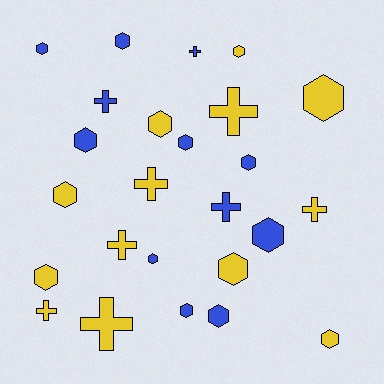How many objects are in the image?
There are 25 objects.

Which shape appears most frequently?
Hexagon, with 16 objects.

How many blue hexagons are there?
There are 9 blue hexagons.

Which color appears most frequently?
Yellow, with 13 objects.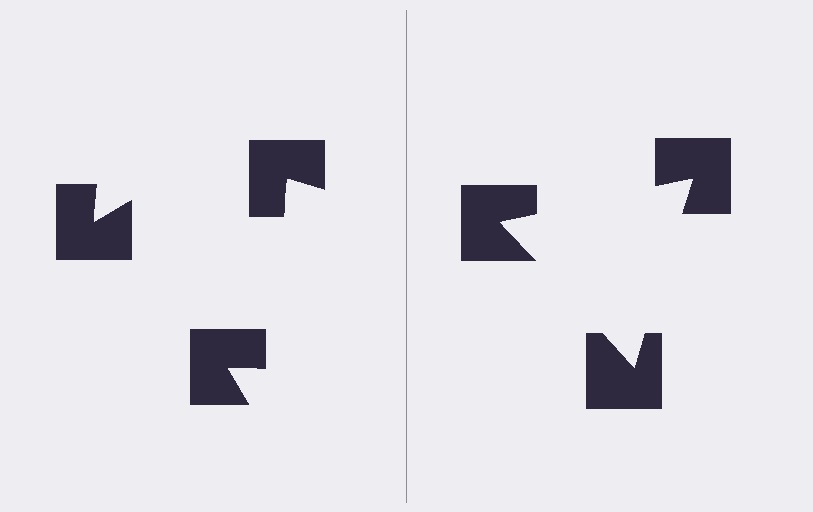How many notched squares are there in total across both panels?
6 — 3 on each side.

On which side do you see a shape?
An illusory triangle appears on the right side. On the left side the wedge cuts are rotated, so no coherent shape forms.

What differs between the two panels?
The notched squares are positioned identically on both sides; only the wedge orientations differ. On the right they align to a triangle; on the left they are misaligned.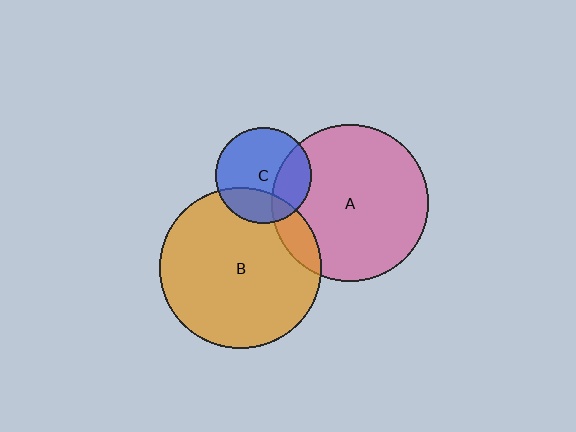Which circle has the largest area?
Circle B (orange).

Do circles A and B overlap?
Yes.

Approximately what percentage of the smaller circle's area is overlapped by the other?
Approximately 10%.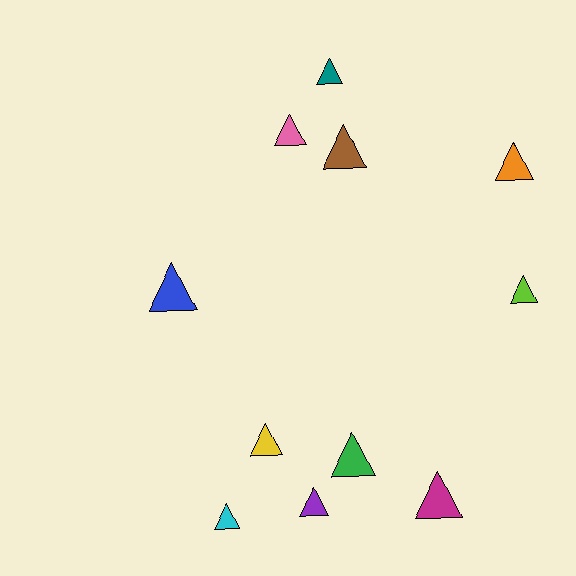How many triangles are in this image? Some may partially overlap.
There are 11 triangles.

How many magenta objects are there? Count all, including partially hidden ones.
There is 1 magenta object.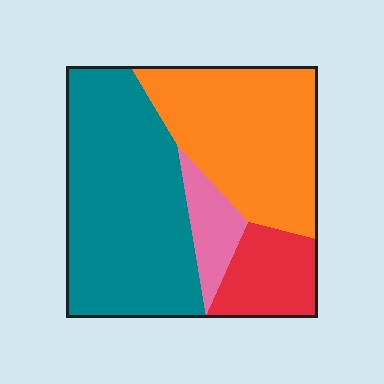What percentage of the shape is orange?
Orange takes up about one third (1/3) of the shape.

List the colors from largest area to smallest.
From largest to smallest: teal, orange, red, pink.